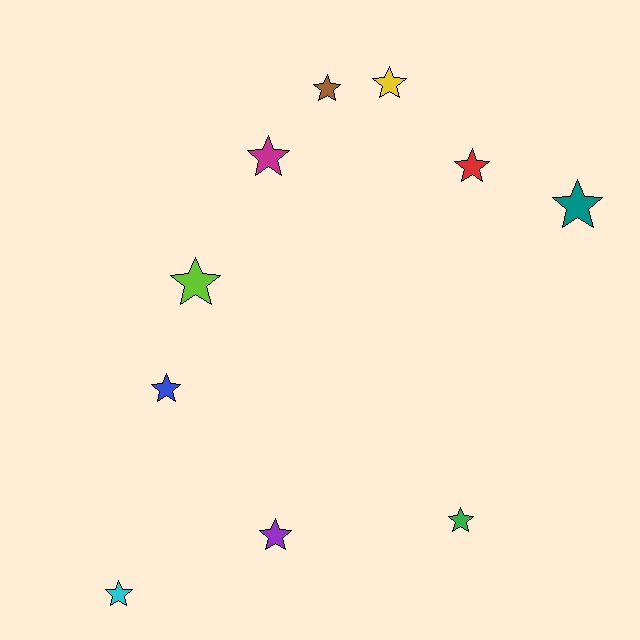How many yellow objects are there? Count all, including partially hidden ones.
There is 1 yellow object.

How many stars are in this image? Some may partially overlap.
There are 10 stars.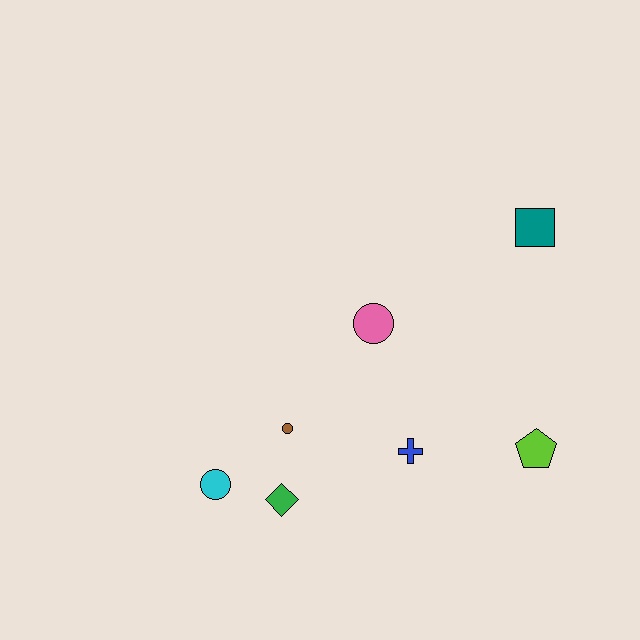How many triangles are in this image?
There are no triangles.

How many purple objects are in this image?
There are no purple objects.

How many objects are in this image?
There are 7 objects.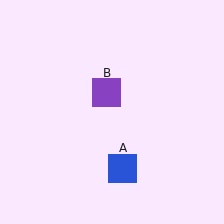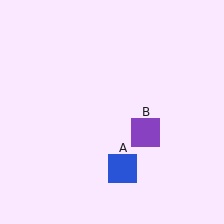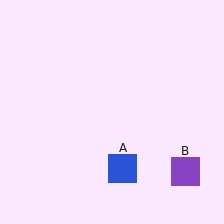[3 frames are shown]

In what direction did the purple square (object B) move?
The purple square (object B) moved down and to the right.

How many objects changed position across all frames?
1 object changed position: purple square (object B).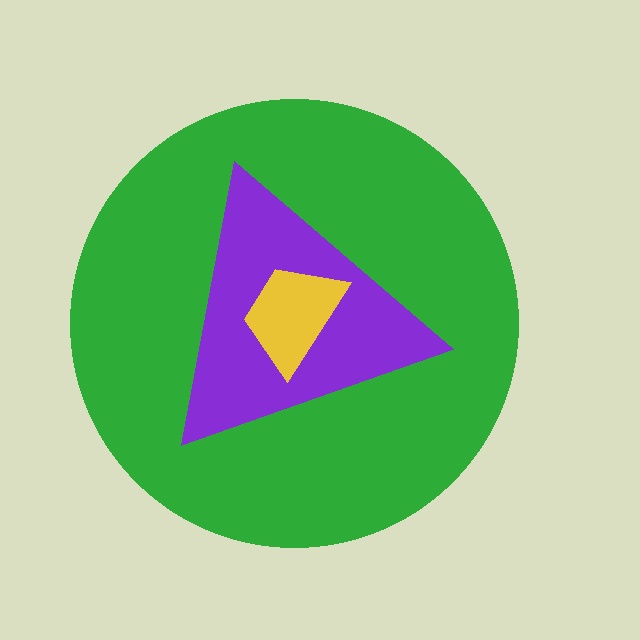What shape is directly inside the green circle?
The purple triangle.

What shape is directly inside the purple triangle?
The yellow trapezoid.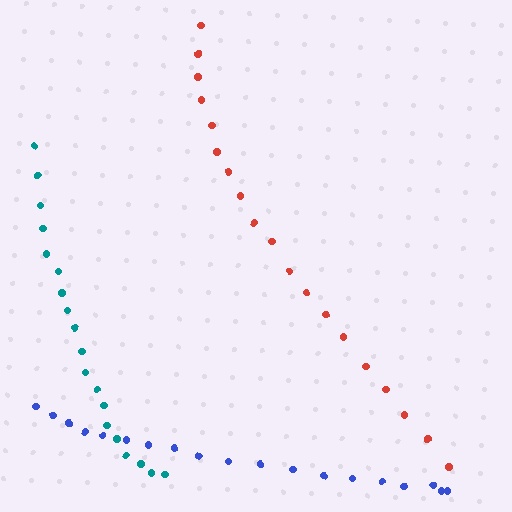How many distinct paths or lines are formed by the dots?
There are 3 distinct paths.